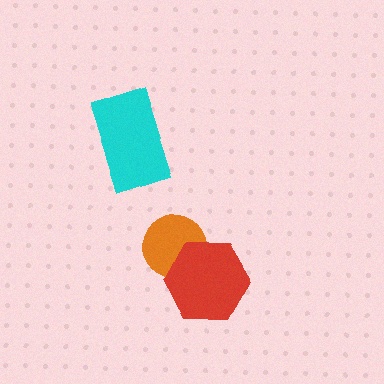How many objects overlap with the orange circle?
1 object overlaps with the orange circle.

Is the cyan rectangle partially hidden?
No, no other shape covers it.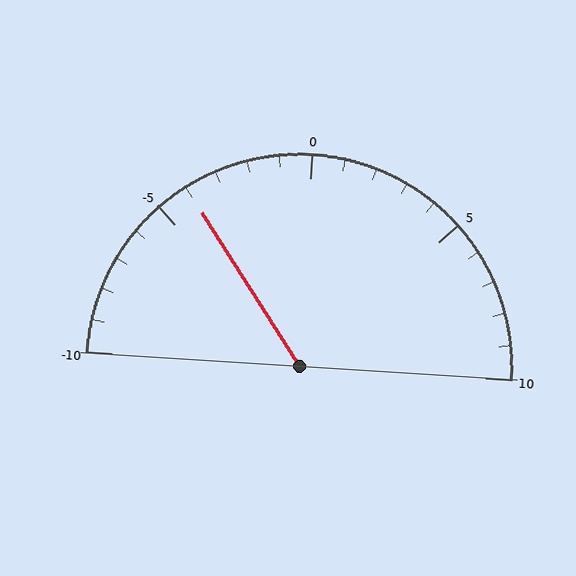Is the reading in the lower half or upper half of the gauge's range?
The reading is in the lower half of the range (-10 to 10).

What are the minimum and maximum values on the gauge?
The gauge ranges from -10 to 10.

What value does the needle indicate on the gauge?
The needle indicates approximately -4.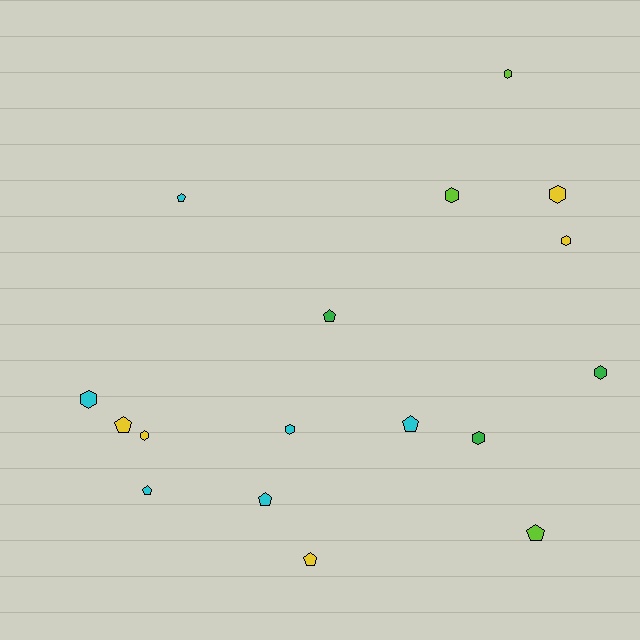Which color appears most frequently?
Cyan, with 6 objects.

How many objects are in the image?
There are 17 objects.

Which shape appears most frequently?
Hexagon, with 9 objects.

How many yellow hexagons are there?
There are 3 yellow hexagons.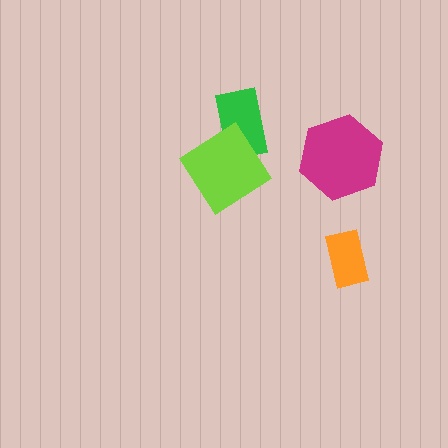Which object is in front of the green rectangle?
The lime diamond is in front of the green rectangle.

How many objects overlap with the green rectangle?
1 object overlaps with the green rectangle.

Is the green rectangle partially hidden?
Yes, it is partially covered by another shape.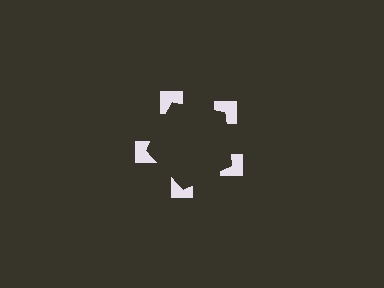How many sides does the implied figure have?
5 sides.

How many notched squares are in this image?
There are 5 — one at each vertex of the illusory pentagon.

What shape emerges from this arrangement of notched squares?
An illusory pentagon — its edges are inferred from the aligned wedge cuts in the notched squares, not physically drawn.